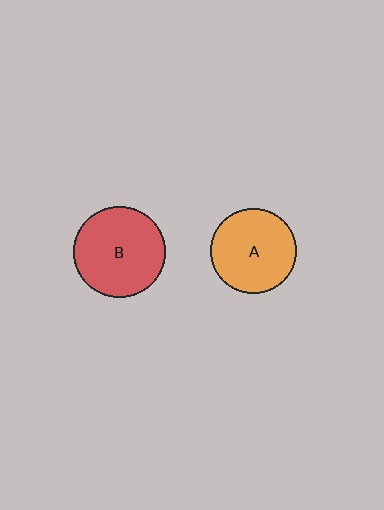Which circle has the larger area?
Circle B (red).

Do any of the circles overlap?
No, none of the circles overlap.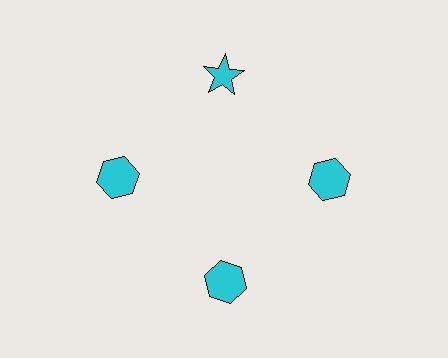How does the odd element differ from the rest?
It has a different shape: star instead of hexagon.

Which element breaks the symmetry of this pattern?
The cyan star at roughly the 12 o'clock position breaks the symmetry. All other shapes are cyan hexagons.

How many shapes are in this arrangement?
There are 4 shapes arranged in a ring pattern.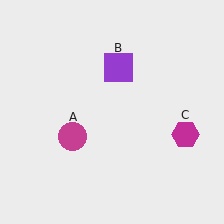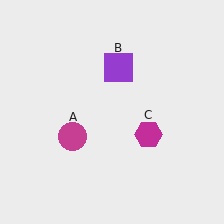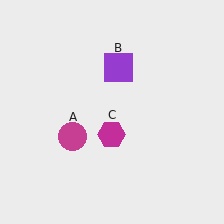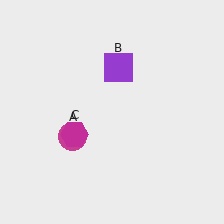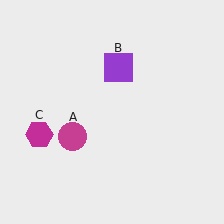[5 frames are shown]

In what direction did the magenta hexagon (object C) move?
The magenta hexagon (object C) moved left.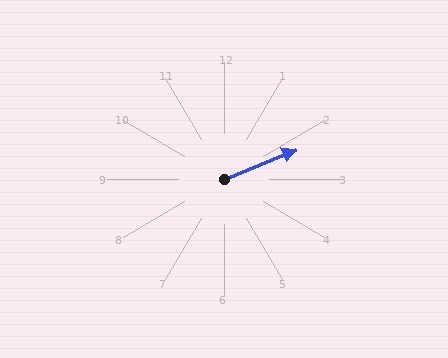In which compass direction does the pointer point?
East.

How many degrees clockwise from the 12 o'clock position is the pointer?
Approximately 68 degrees.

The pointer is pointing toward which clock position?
Roughly 2 o'clock.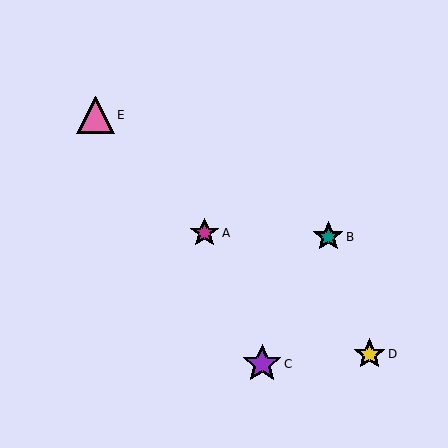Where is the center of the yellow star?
The center of the yellow star is at (369, 354).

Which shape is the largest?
The purple star (labeled C) is the largest.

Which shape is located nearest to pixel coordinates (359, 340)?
The yellow star (labeled D) at (369, 354) is nearest to that location.